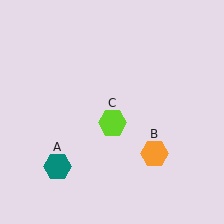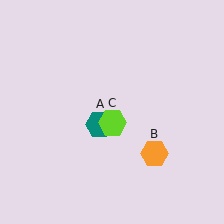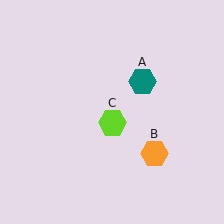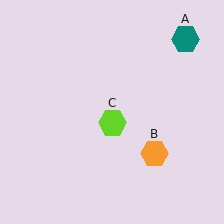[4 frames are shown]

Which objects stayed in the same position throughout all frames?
Orange hexagon (object B) and lime hexagon (object C) remained stationary.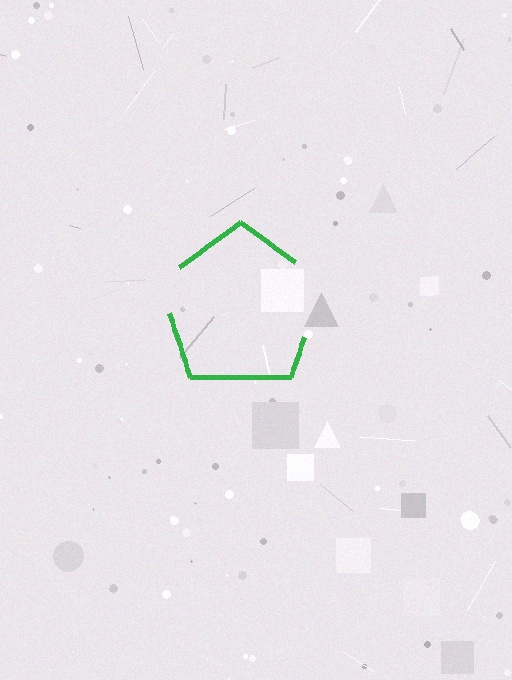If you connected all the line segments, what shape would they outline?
They would outline a pentagon.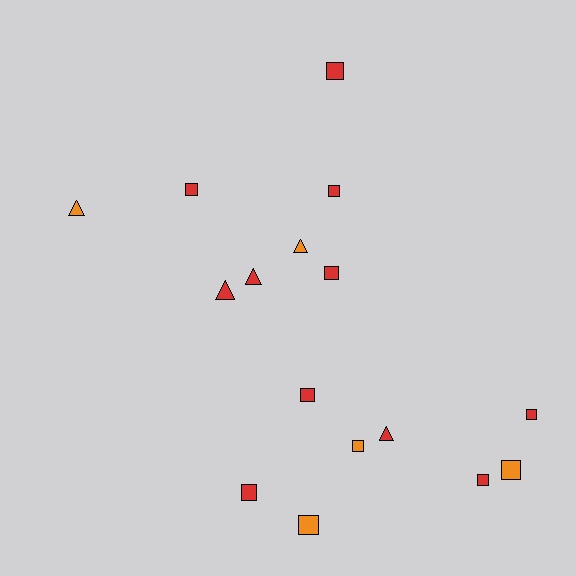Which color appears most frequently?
Red, with 11 objects.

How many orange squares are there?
There are 3 orange squares.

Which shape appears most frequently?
Square, with 11 objects.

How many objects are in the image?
There are 16 objects.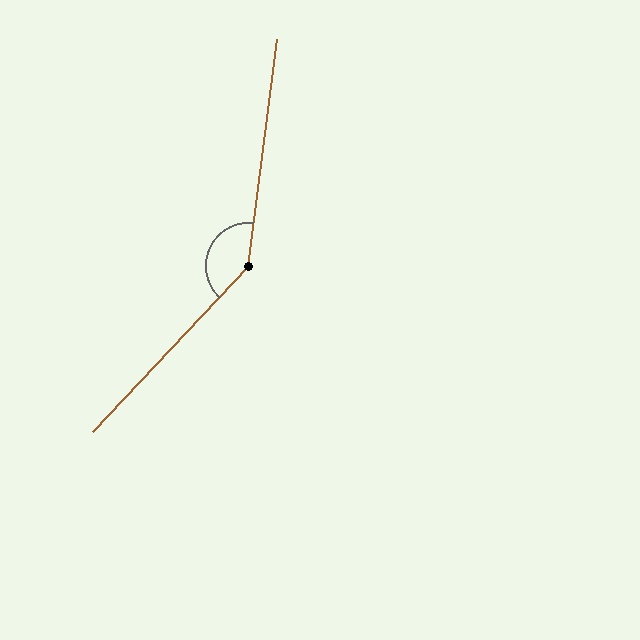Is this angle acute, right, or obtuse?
It is obtuse.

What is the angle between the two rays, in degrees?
Approximately 144 degrees.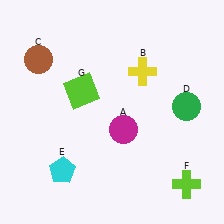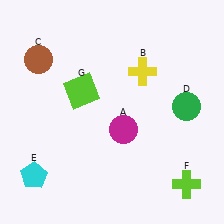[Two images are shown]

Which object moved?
The cyan pentagon (E) moved left.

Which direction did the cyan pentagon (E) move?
The cyan pentagon (E) moved left.